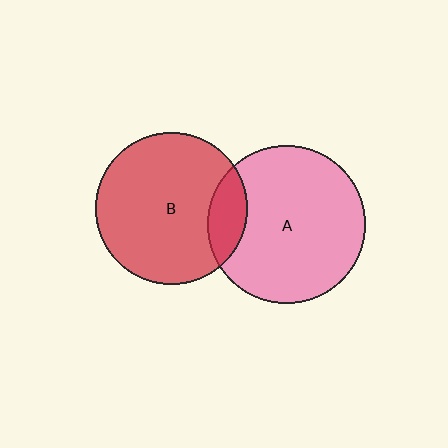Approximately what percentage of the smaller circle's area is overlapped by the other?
Approximately 15%.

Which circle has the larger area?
Circle A (pink).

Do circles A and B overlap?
Yes.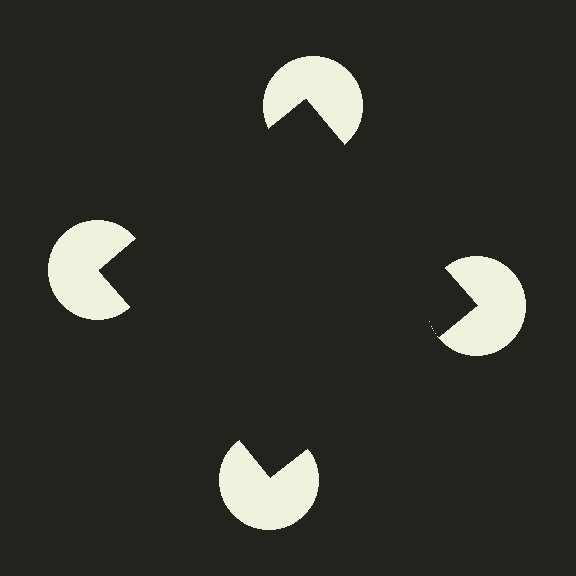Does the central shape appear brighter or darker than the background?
It typically appears slightly darker than the background, even though no actual brightness change is drawn.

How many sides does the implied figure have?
4 sides.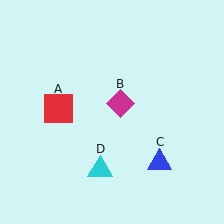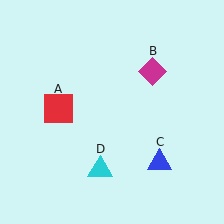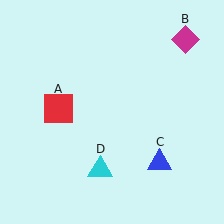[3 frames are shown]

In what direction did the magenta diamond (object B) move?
The magenta diamond (object B) moved up and to the right.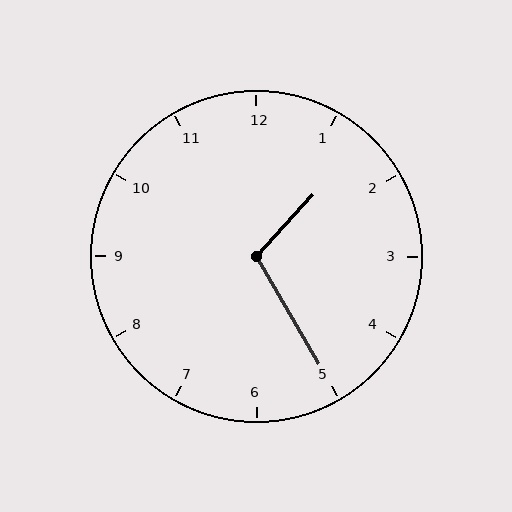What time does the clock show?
1:25.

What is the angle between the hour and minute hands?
Approximately 108 degrees.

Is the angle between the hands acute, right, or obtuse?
It is obtuse.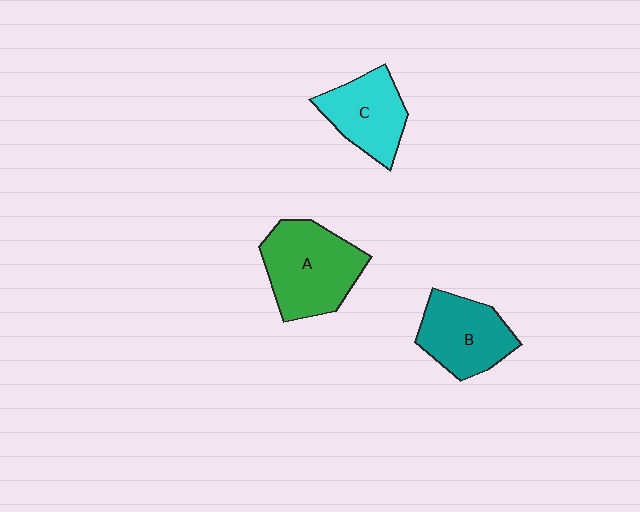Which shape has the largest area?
Shape A (green).